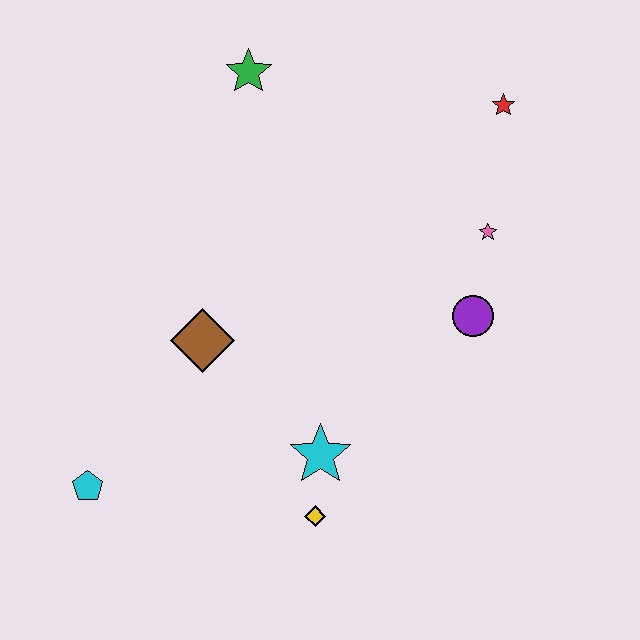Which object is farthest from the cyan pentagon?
The red star is farthest from the cyan pentagon.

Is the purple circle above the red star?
No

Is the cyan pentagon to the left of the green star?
Yes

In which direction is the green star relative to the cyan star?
The green star is above the cyan star.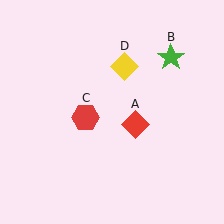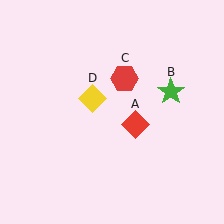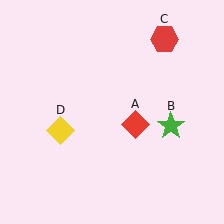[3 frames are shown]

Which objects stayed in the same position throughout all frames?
Red diamond (object A) remained stationary.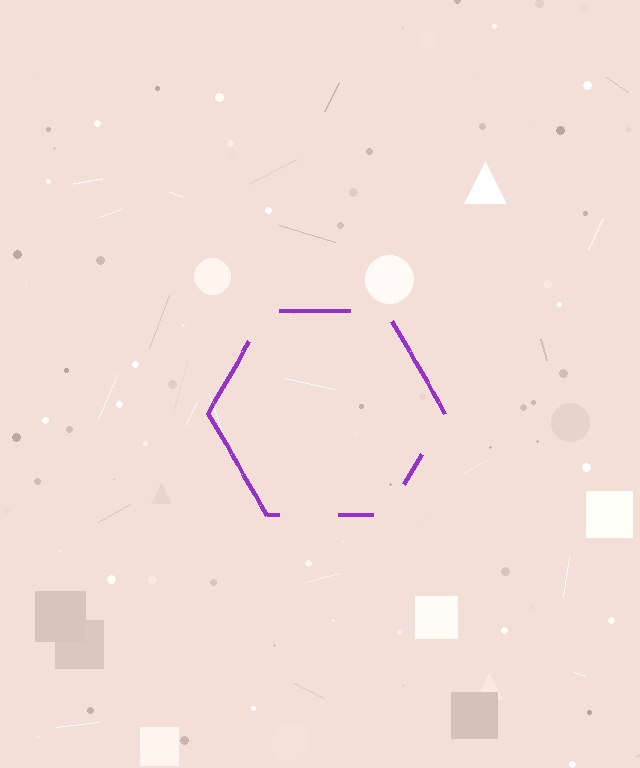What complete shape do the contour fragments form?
The contour fragments form a hexagon.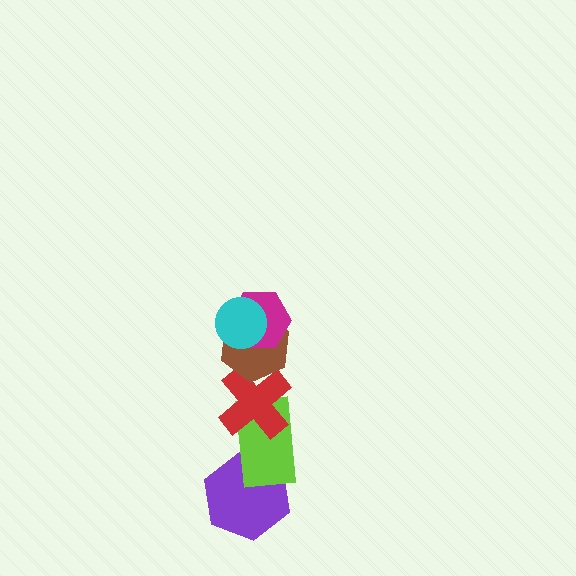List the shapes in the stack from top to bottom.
From top to bottom: the cyan circle, the magenta hexagon, the brown hexagon, the red cross, the lime rectangle, the purple hexagon.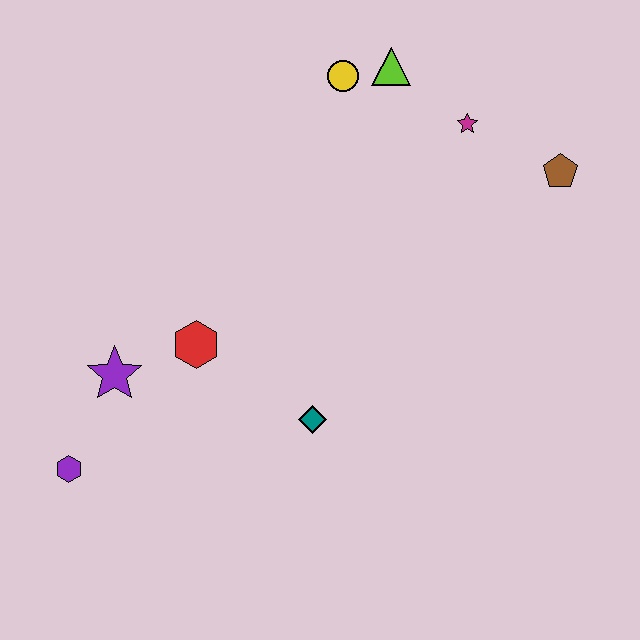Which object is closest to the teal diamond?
The red hexagon is closest to the teal diamond.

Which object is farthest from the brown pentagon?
The purple hexagon is farthest from the brown pentagon.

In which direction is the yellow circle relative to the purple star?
The yellow circle is above the purple star.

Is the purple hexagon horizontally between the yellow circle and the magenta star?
No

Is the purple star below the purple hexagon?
No